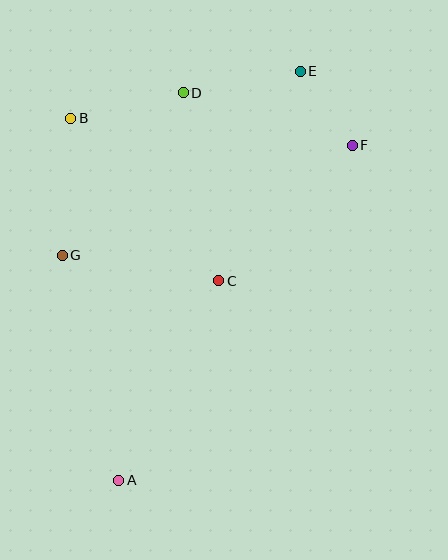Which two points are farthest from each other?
Points A and E are farthest from each other.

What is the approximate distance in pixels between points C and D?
The distance between C and D is approximately 191 pixels.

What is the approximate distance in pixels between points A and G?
The distance between A and G is approximately 232 pixels.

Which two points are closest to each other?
Points E and F are closest to each other.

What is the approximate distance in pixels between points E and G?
The distance between E and G is approximately 301 pixels.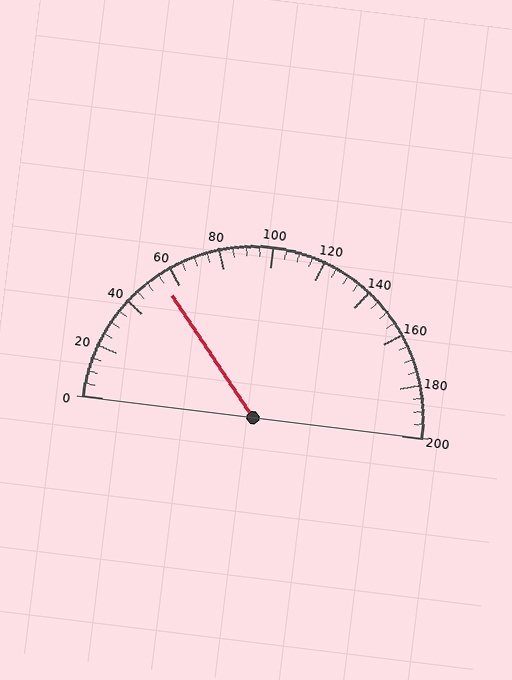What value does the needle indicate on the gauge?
The needle indicates approximately 55.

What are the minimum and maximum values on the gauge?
The gauge ranges from 0 to 200.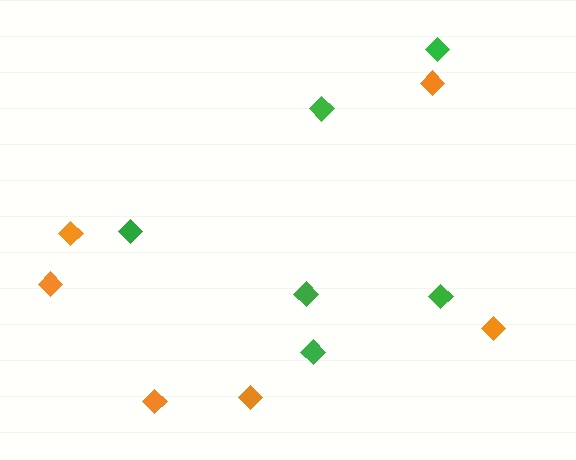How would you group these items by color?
There are 2 groups: one group of green diamonds (6) and one group of orange diamonds (6).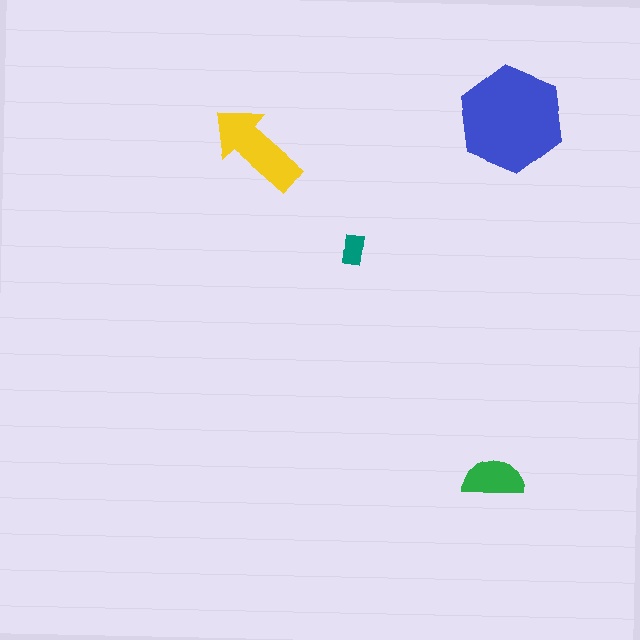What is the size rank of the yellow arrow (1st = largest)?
2nd.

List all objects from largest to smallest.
The blue hexagon, the yellow arrow, the green semicircle, the teal rectangle.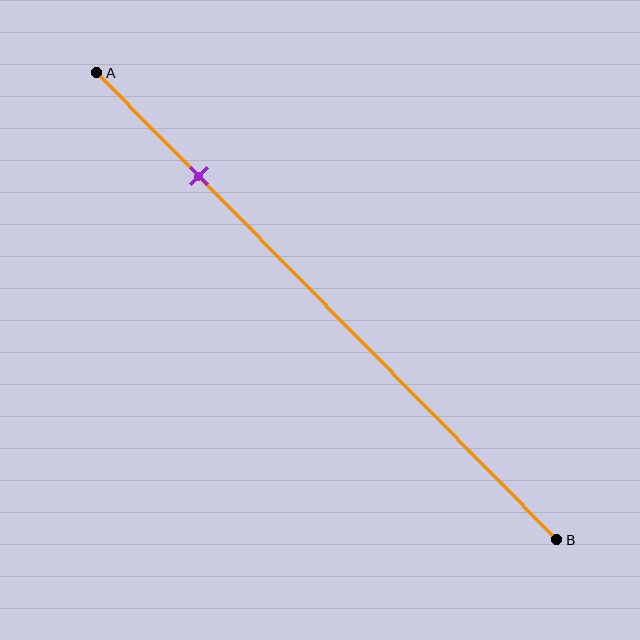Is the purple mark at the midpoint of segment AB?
No, the mark is at about 20% from A, not at the 50% midpoint.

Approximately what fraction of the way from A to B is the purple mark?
The purple mark is approximately 20% of the way from A to B.